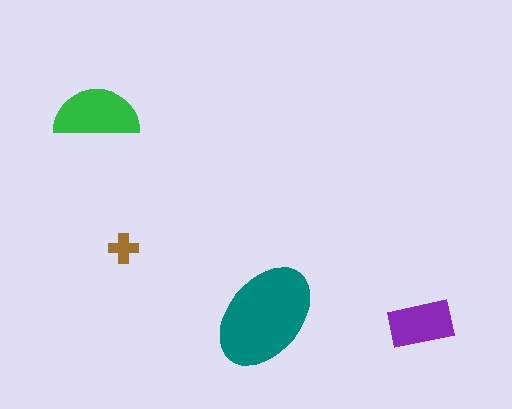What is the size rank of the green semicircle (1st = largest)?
2nd.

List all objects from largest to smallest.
The teal ellipse, the green semicircle, the purple rectangle, the brown cross.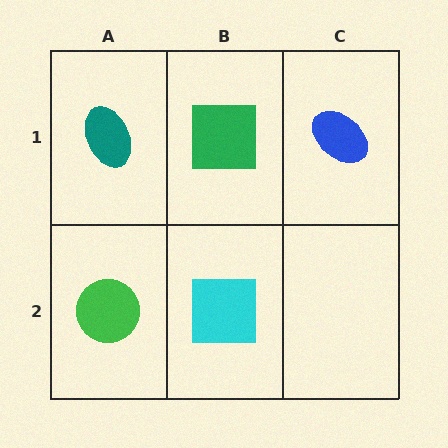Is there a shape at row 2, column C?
No, that cell is empty.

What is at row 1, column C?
A blue ellipse.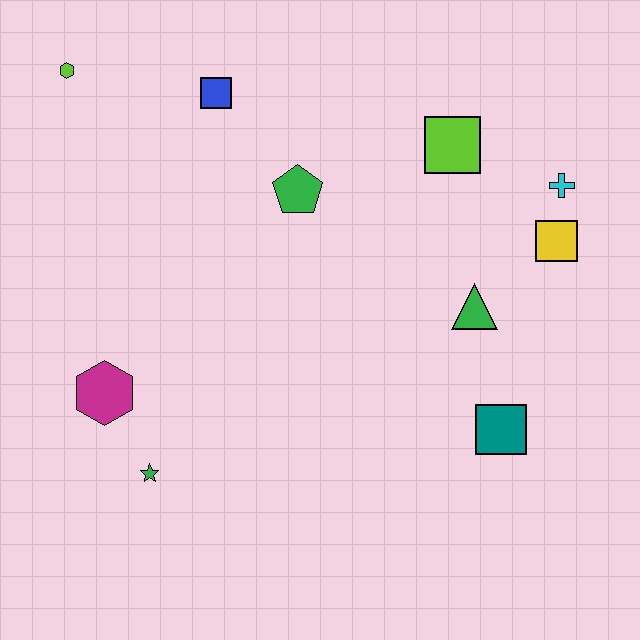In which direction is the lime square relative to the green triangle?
The lime square is above the green triangle.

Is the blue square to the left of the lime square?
Yes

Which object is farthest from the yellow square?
The lime hexagon is farthest from the yellow square.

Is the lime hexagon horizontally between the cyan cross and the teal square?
No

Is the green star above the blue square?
No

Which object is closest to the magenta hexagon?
The green star is closest to the magenta hexagon.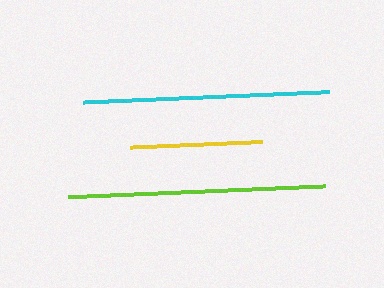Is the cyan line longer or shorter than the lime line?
The lime line is longer than the cyan line.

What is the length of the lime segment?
The lime segment is approximately 257 pixels long.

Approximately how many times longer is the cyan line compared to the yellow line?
The cyan line is approximately 1.8 times the length of the yellow line.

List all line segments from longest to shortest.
From longest to shortest: lime, cyan, yellow.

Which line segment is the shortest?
The yellow line is the shortest at approximately 133 pixels.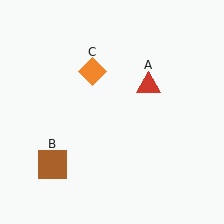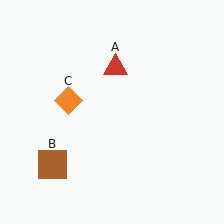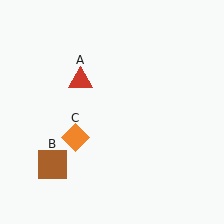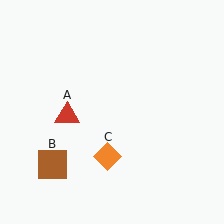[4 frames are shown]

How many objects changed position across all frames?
2 objects changed position: red triangle (object A), orange diamond (object C).